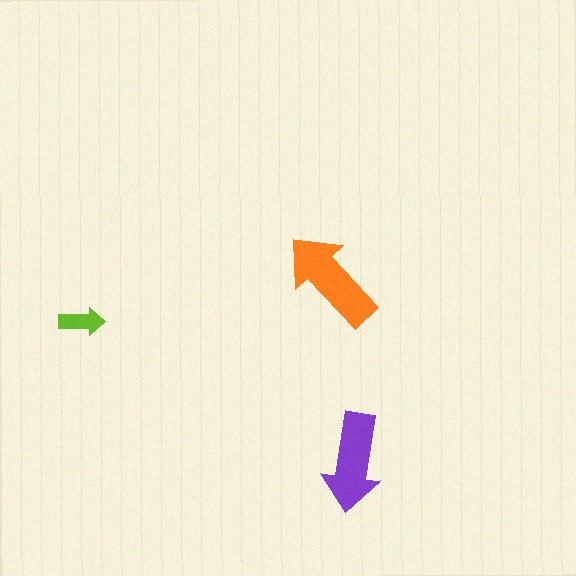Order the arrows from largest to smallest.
the orange one, the purple one, the lime one.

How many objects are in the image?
There are 3 objects in the image.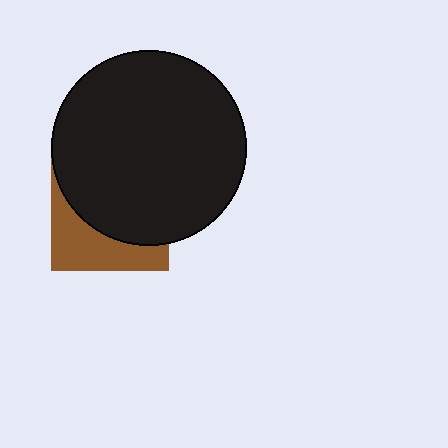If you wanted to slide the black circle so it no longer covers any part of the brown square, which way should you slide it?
Slide it up — that is the most direct way to separate the two shapes.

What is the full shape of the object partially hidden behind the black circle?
The partially hidden object is a brown square.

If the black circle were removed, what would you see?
You would see the complete brown square.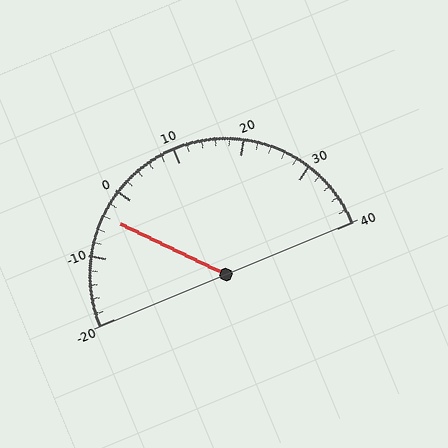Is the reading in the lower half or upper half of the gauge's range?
The reading is in the lower half of the range (-20 to 40).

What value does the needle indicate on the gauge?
The needle indicates approximately -4.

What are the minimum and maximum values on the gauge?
The gauge ranges from -20 to 40.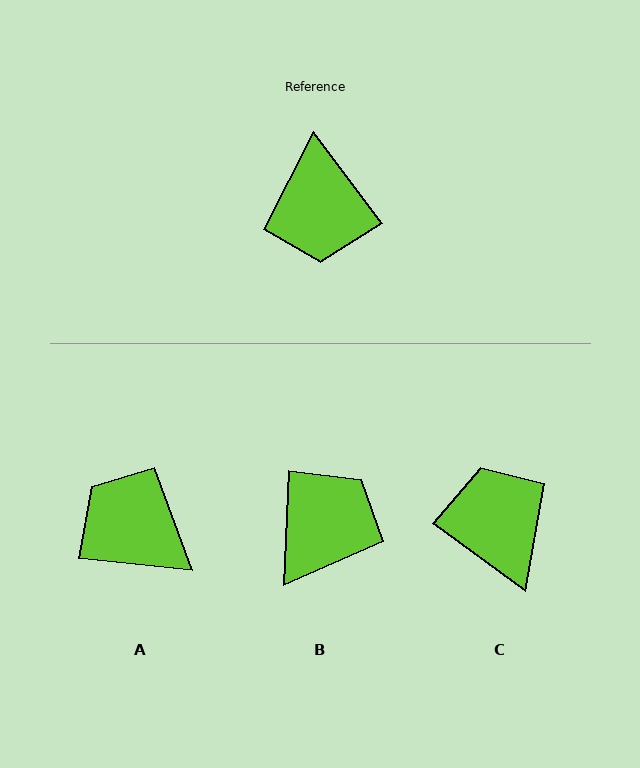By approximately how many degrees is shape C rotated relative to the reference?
Approximately 163 degrees clockwise.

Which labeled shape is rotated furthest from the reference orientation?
C, about 163 degrees away.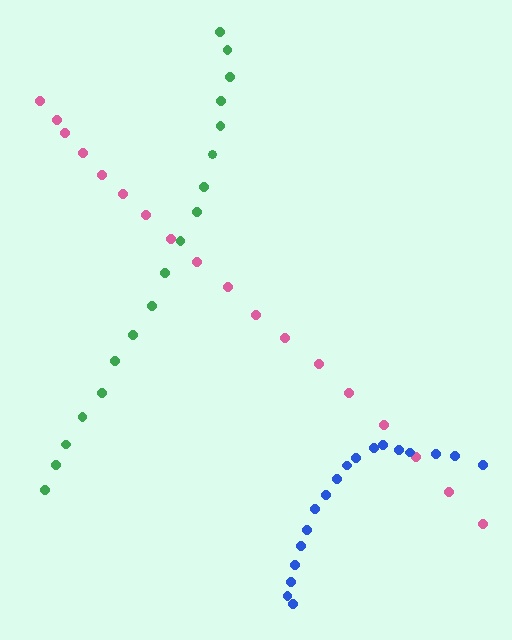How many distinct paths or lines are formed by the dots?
There are 3 distinct paths.